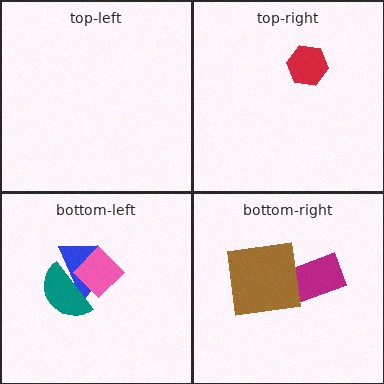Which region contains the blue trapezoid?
The bottom-left region.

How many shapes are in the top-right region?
1.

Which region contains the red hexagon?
The top-right region.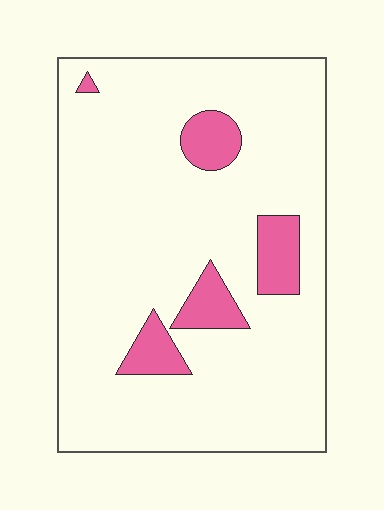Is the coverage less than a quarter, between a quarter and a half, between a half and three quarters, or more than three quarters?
Less than a quarter.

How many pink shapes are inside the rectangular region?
5.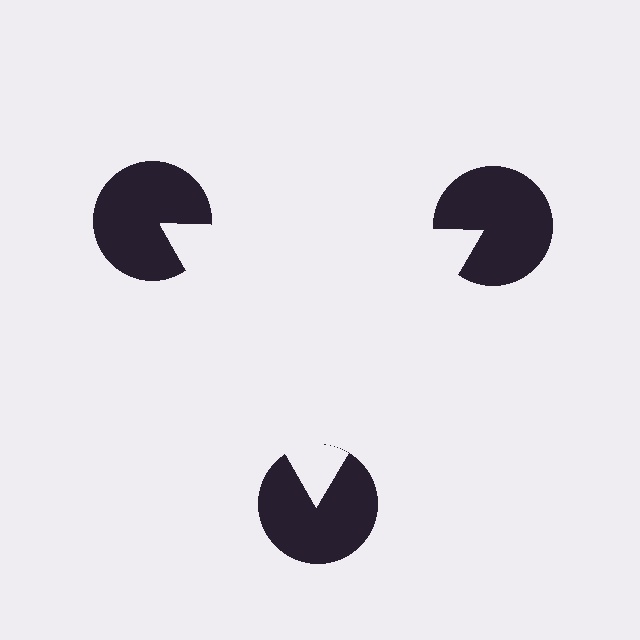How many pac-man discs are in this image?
There are 3 — one at each vertex of the illusory triangle.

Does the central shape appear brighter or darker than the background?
It typically appears slightly brighter than the background, even though no actual brightness change is drawn.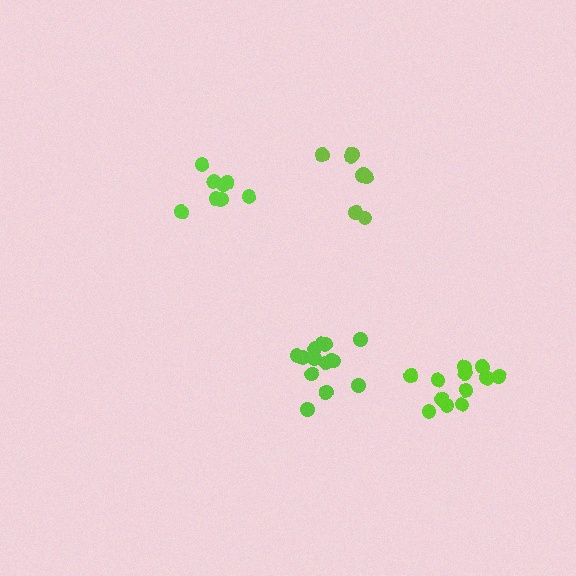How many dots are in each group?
Group 1: 8 dots, Group 2: 12 dots, Group 3: 14 dots, Group 4: 8 dots (42 total).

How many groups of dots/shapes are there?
There are 4 groups.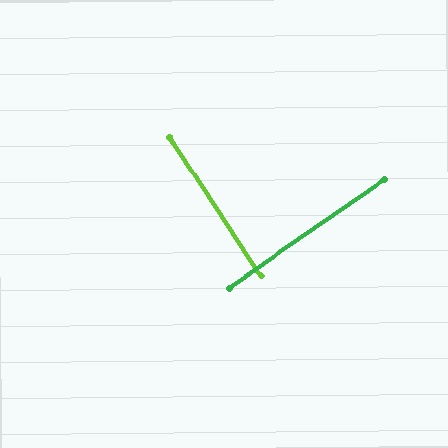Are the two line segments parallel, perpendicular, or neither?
Perpendicular — they meet at approximately 89°.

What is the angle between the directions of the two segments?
Approximately 89 degrees.